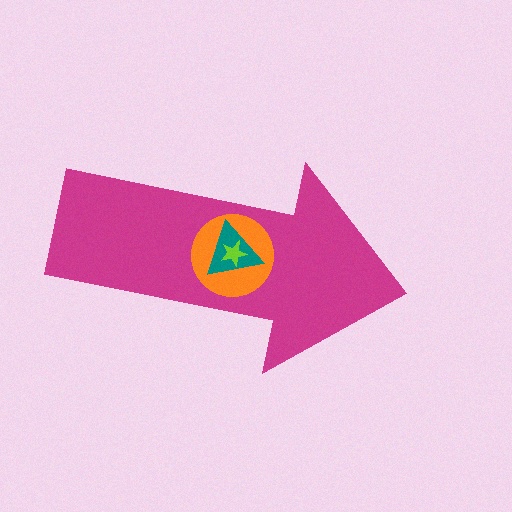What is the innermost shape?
The lime star.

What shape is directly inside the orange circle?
The teal triangle.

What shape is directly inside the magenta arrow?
The orange circle.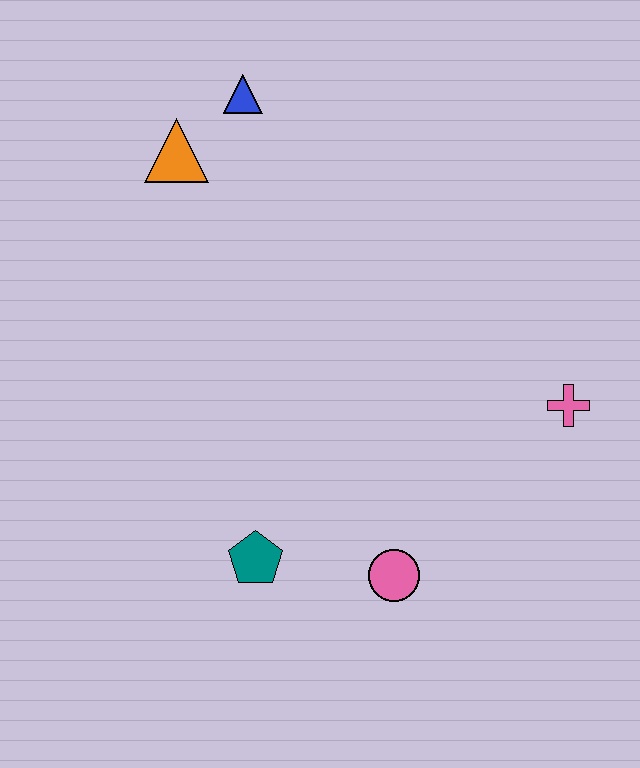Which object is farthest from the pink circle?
The blue triangle is farthest from the pink circle.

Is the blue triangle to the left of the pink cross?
Yes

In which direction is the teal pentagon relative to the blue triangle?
The teal pentagon is below the blue triangle.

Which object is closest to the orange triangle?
The blue triangle is closest to the orange triangle.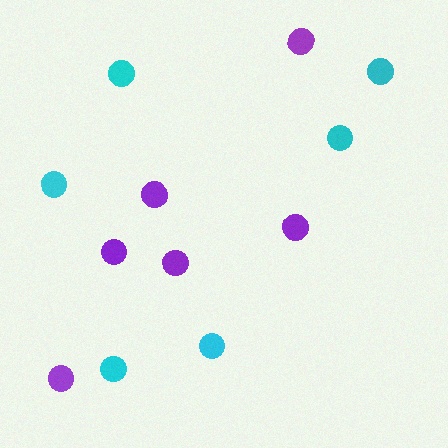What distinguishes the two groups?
There are 2 groups: one group of cyan circles (6) and one group of purple circles (6).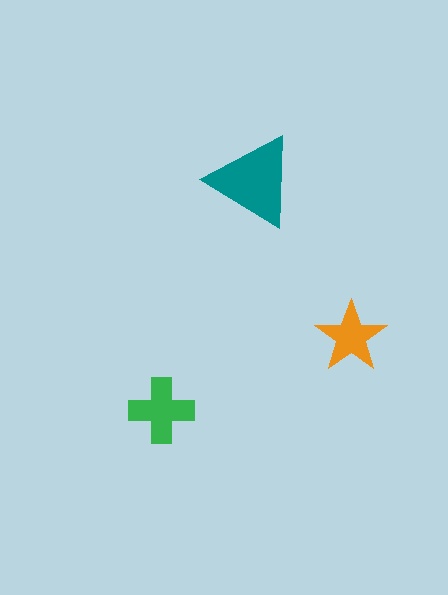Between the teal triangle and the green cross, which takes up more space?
The teal triangle.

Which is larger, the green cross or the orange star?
The green cross.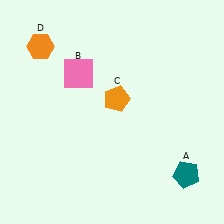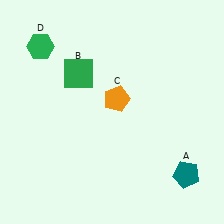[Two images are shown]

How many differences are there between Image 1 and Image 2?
There are 2 differences between the two images.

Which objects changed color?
B changed from pink to green. D changed from orange to green.